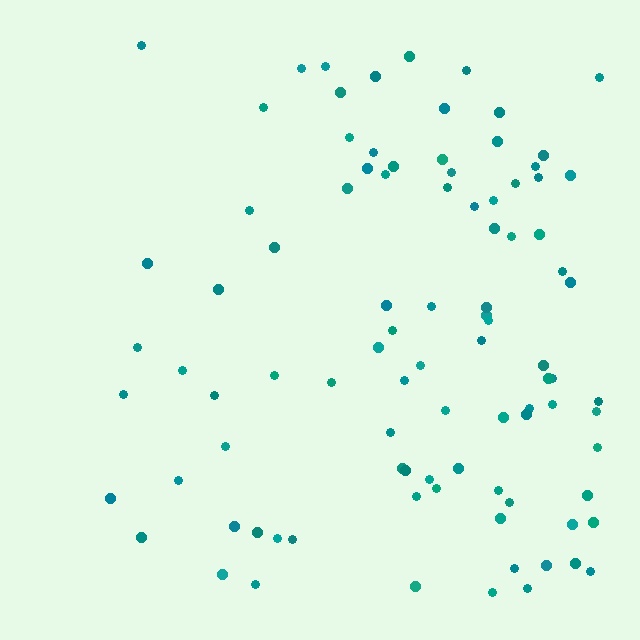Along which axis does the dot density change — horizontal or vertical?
Horizontal.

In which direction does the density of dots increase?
From left to right, with the right side densest.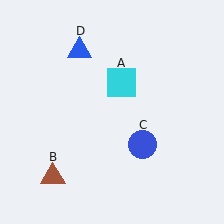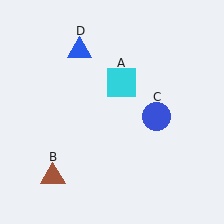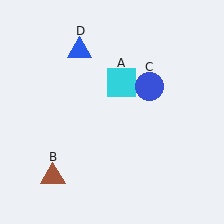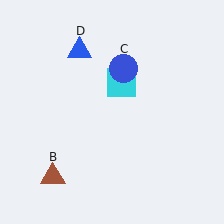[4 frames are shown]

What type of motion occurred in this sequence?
The blue circle (object C) rotated counterclockwise around the center of the scene.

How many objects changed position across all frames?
1 object changed position: blue circle (object C).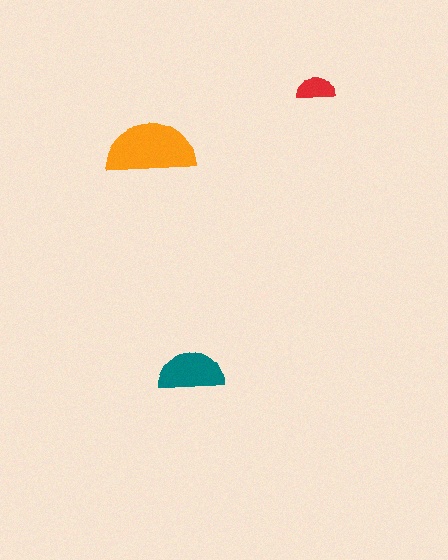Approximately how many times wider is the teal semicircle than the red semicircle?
About 1.5 times wider.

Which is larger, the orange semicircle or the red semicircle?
The orange one.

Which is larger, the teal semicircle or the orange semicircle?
The orange one.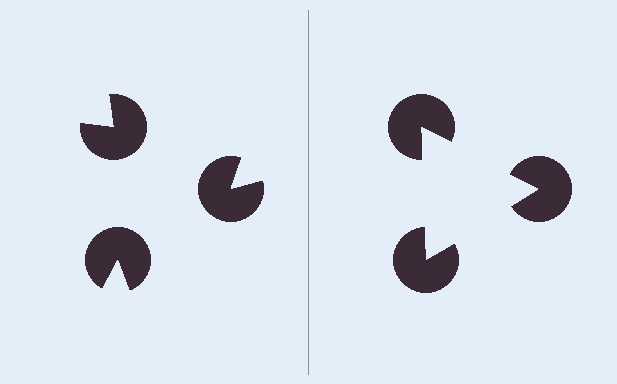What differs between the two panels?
The pac-man discs are positioned identically on both sides; only the wedge orientations differ. On the right they align to a triangle; on the left they are misaligned.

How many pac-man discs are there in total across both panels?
6 — 3 on each side.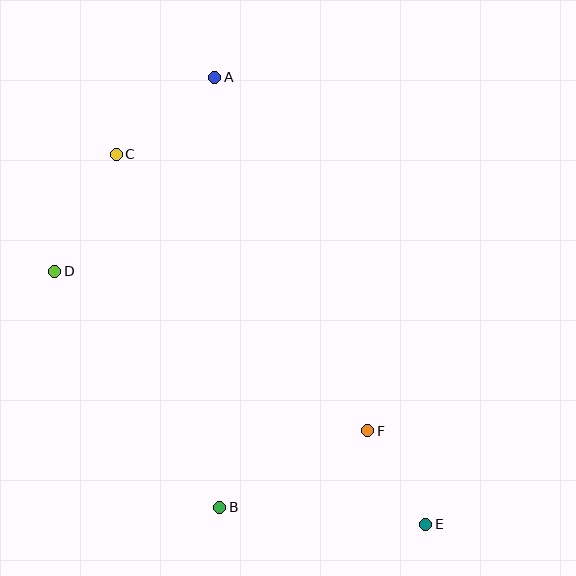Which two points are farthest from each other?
Points A and E are farthest from each other.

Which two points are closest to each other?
Points E and F are closest to each other.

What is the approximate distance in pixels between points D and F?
The distance between D and F is approximately 352 pixels.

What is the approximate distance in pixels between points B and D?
The distance between B and D is approximately 288 pixels.